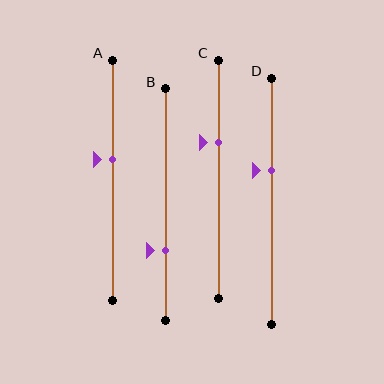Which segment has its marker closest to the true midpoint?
Segment A has its marker closest to the true midpoint.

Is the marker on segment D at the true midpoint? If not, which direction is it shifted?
No, the marker on segment D is shifted upward by about 13% of the segment length.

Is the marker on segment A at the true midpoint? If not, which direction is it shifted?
No, the marker on segment A is shifted upward by about 9% of the segment length.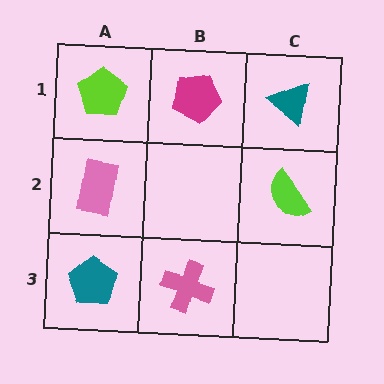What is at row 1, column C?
A teal triangle.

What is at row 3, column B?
A pink cross.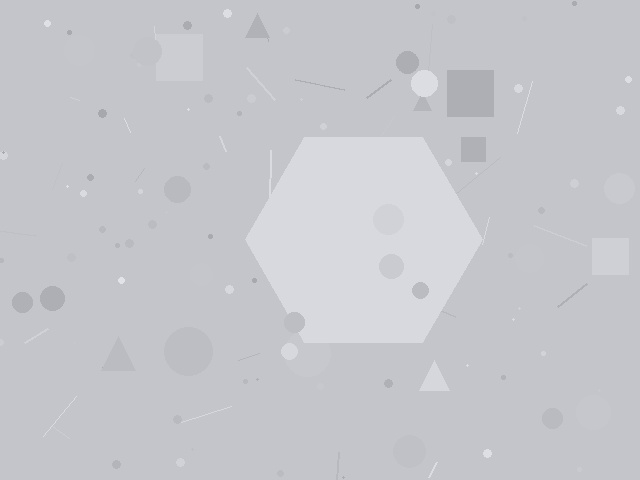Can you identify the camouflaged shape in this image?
The camouflaged shape is a hexagon.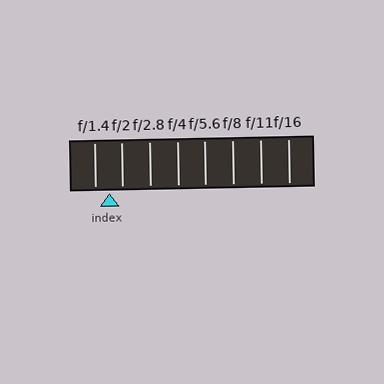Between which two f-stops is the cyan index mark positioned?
The index mark is between f/1.4 and f/2.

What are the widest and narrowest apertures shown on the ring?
The widest aperture shown is f/1.4 and the narrowest is f/16.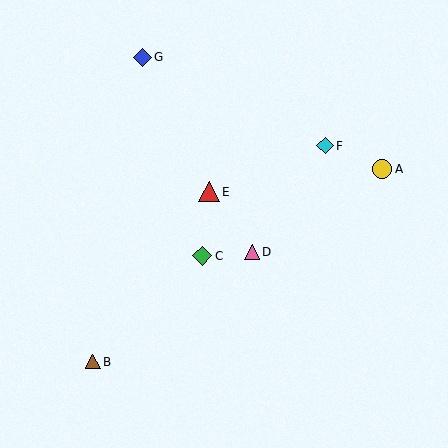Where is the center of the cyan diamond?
The center of the cyan diamond is at (325, 146).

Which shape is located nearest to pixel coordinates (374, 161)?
The yellow circle (labeled A) at (382, 169) is nearest to that location.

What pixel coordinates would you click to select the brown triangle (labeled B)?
Click at (93, 362) to select the brown triangle B.